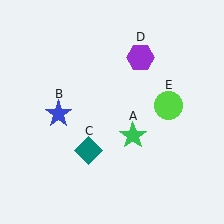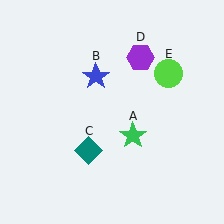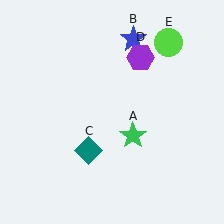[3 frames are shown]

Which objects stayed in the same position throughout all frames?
Green star (object A) and teal diamond (object C) and purple hexagon (object D) remained stationary.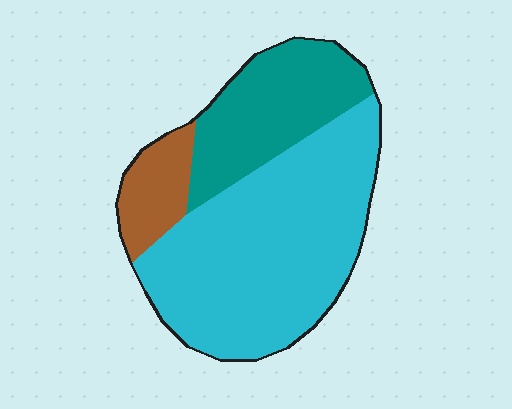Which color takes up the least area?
Brown, at roughly 10%.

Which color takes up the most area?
Cyan, at roughly 60%.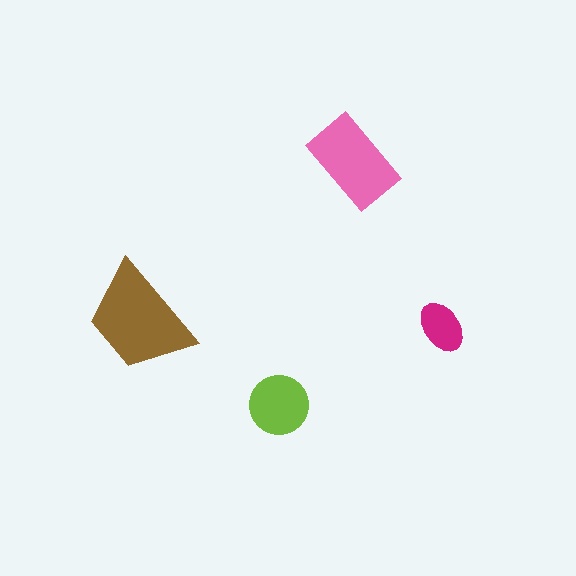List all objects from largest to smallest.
The brown trapezoid, the pink rectangle, the lime circle, the magenta ellipse.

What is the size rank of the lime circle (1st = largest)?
3rd.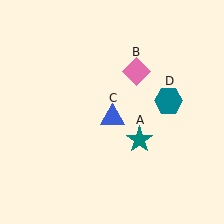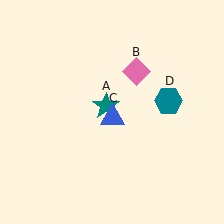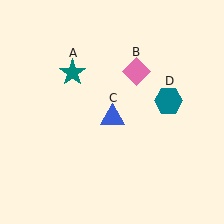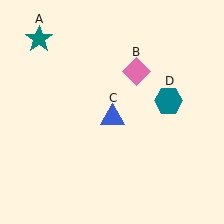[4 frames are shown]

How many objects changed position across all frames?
1 object changed position: teal star (object A).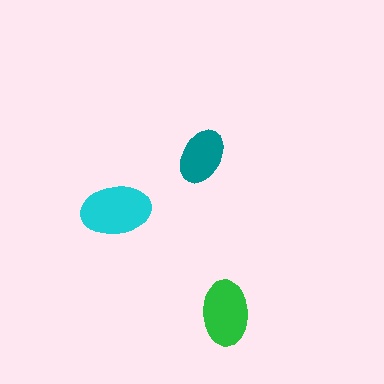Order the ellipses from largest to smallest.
the cyan one, the green one, the teal one.